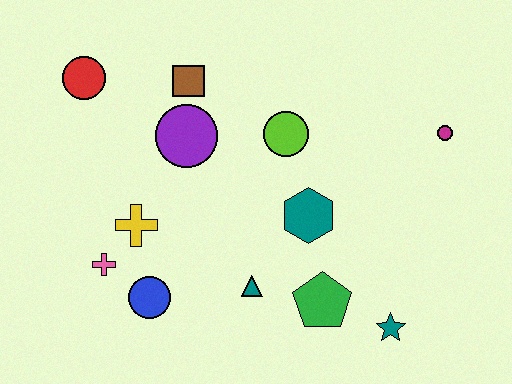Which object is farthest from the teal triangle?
The red circle is farthest from the teal triangle.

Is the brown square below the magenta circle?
No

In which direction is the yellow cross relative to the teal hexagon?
The yellow cross is to the left of the teal hexagon.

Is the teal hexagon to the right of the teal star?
No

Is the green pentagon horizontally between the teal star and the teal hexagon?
Yes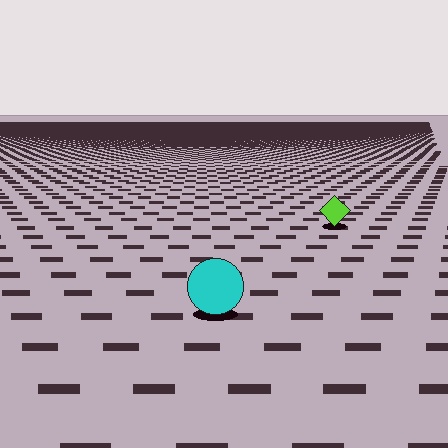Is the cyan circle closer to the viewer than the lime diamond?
Yes. The cyan circle is closer — you can tell from the texture gradient: the ground texture is coarser near it.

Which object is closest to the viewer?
The cyan circle is closest. The texture marks near it are larger and more spread out.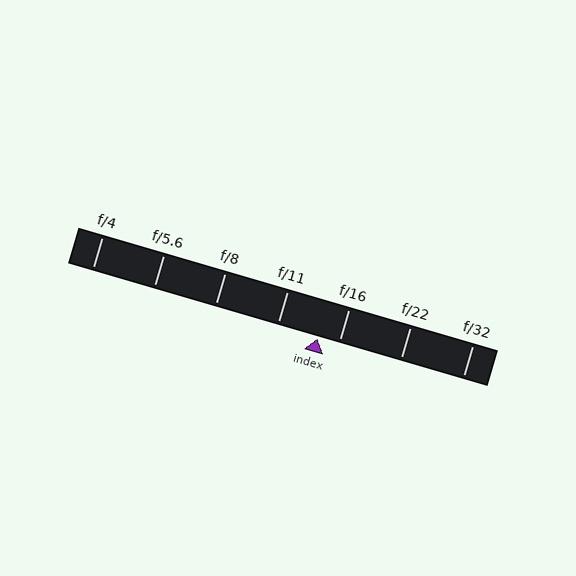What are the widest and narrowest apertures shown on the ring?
The widest aperture shown is f/4 and the narrowest is f/32.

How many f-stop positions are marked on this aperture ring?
There are 7 f-stop positions marked.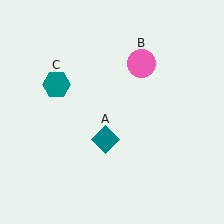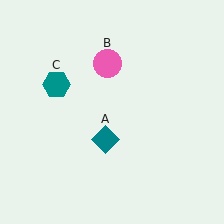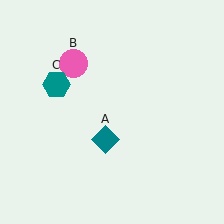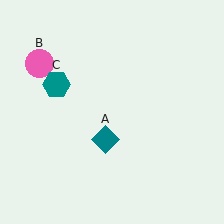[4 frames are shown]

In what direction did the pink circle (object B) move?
The pink circle (object B) moved left.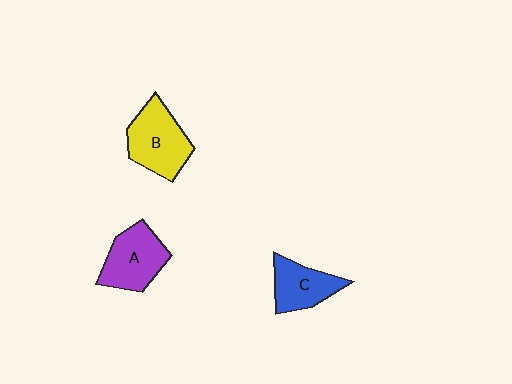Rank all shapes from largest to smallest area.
From largest to smallest: B (yellow), A (purple), C (blue).